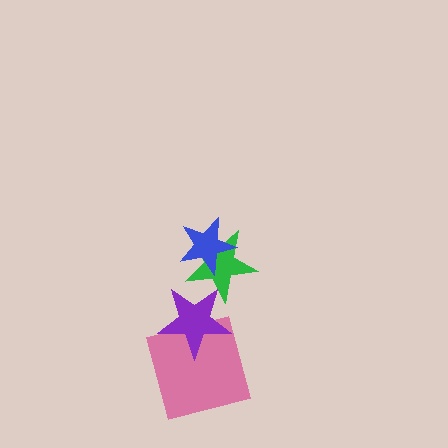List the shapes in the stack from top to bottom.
From top to bottom: the blue star, the green star, the purple star, the pink square.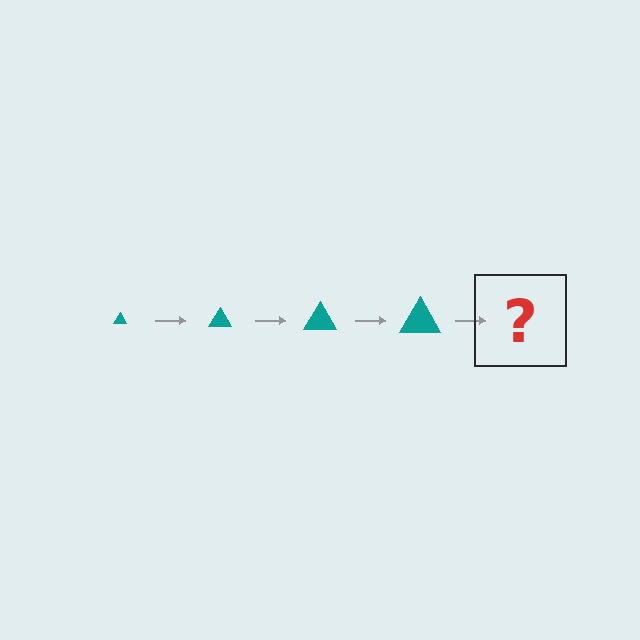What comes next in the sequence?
The next element should be a teal triangle, larger than the previous one.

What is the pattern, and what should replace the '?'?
The pattern is that the triangle gets progressively larger each step. The '?' should be a teal triangle, larger than the previous one.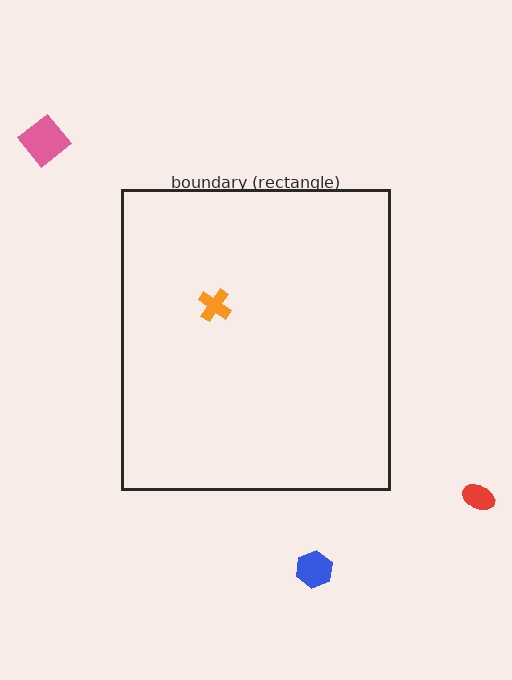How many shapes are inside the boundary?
1 inside, 3 outside.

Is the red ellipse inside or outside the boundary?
Outside.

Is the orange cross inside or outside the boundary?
Inside.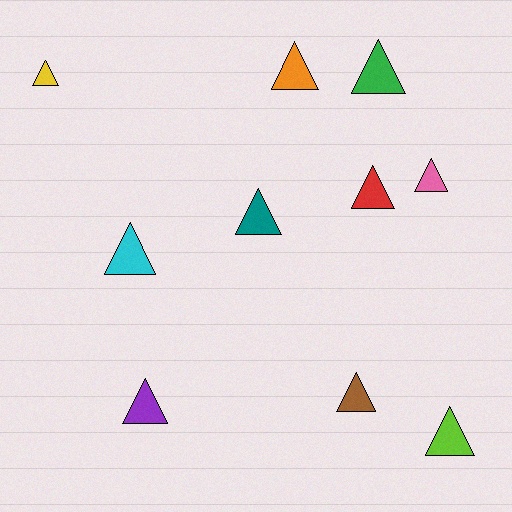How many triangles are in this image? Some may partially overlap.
There are 10 triangles.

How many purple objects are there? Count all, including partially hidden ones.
There is 1 purple object.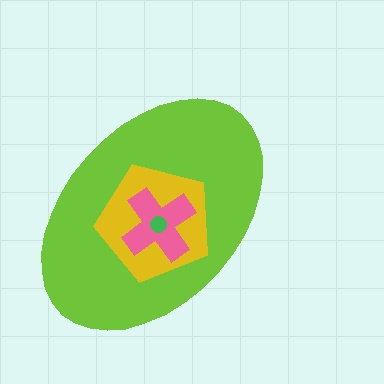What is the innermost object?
The green circle.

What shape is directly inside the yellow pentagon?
The pink cross.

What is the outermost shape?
The lime ellipse.